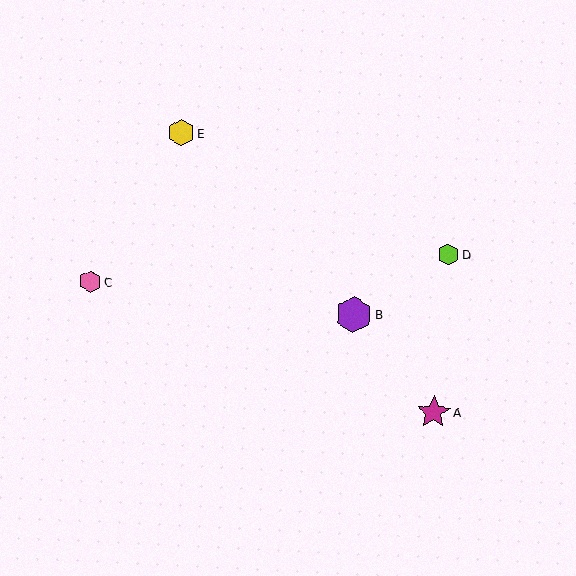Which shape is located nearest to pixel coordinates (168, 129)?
The yellow hexagon (labeled E) at (181, 132) is nearest to that location.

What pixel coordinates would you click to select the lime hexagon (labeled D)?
Click at (448, 254) to select the lime hexagon D.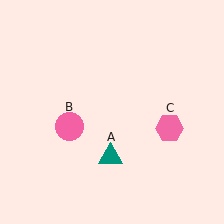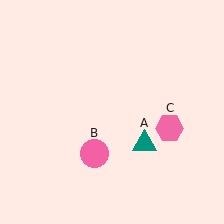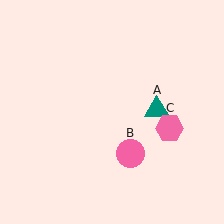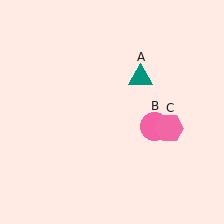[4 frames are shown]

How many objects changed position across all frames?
2 objects changed position: teal triangle (object A), pink circle (object B).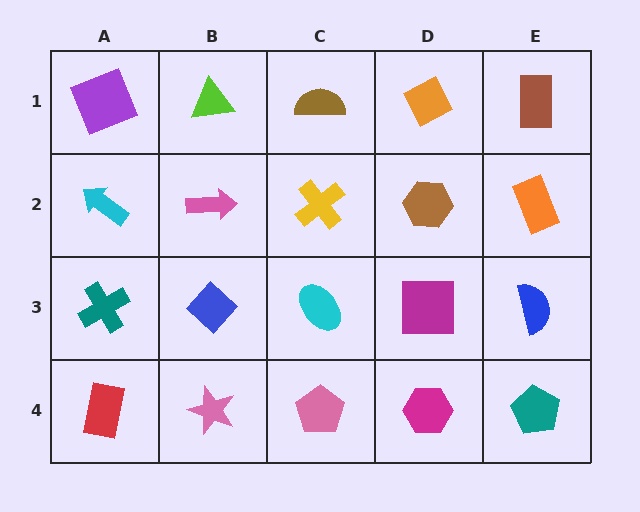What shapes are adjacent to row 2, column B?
A lime triangle (row 1, column B), a blue diamond (row 3, column B), a cyan arrow (row 2, column A), a yellow cross (row 2, column C).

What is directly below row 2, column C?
A cyan ellipse.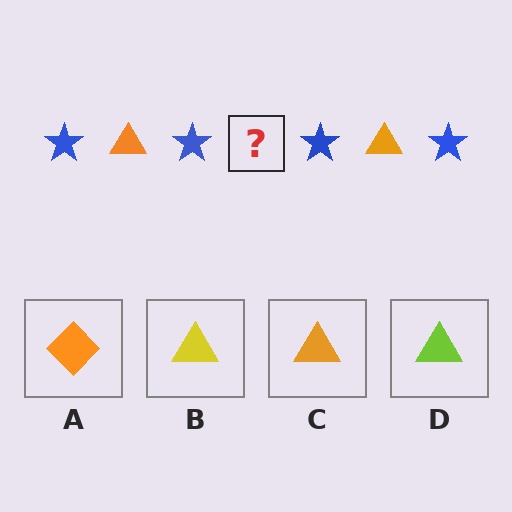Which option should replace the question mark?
Option C.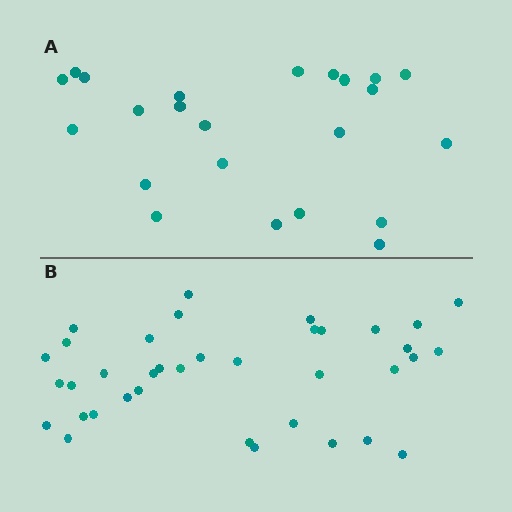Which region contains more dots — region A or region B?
Region B (the bottom region) has more dots.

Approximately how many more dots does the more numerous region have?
Region B has approximately 15 more dots than region A.